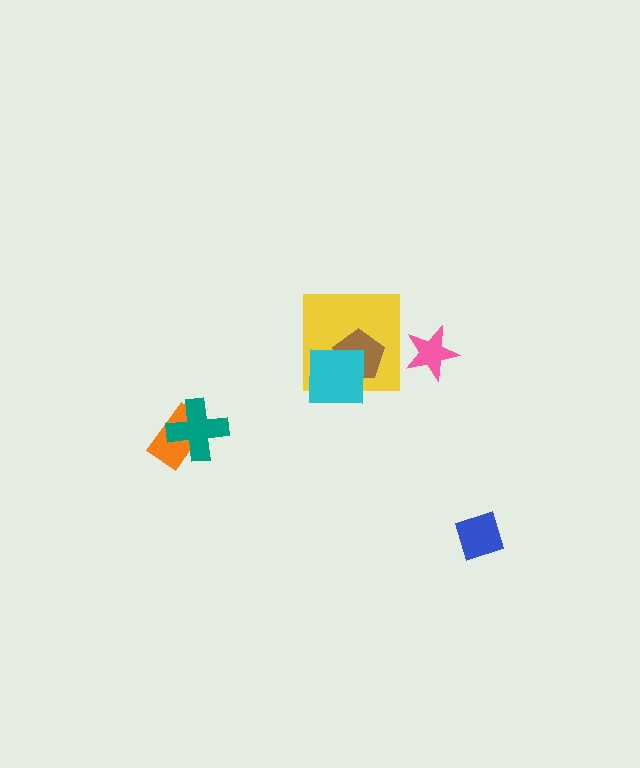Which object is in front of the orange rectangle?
The teal cross is in front of the orange rectangle.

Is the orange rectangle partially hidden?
Yes, it is partially covered by another shape.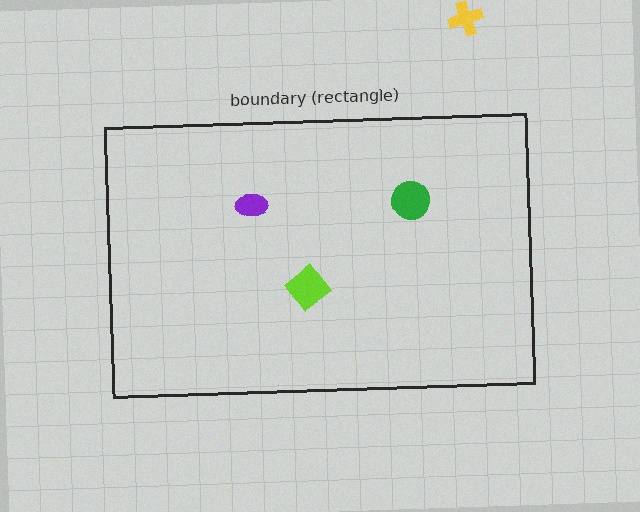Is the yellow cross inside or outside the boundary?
Outside.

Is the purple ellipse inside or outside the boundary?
Inside.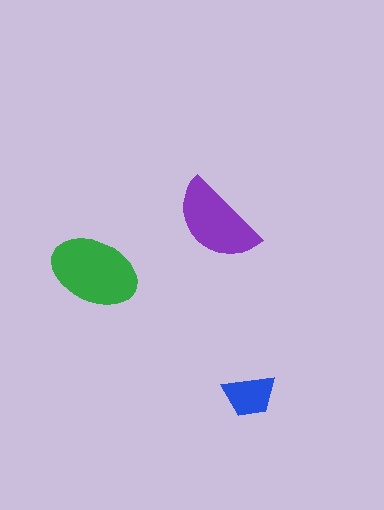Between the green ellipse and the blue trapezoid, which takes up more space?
The green ellipse.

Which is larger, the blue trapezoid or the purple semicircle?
The purple semicircle.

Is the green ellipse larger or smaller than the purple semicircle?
Larger.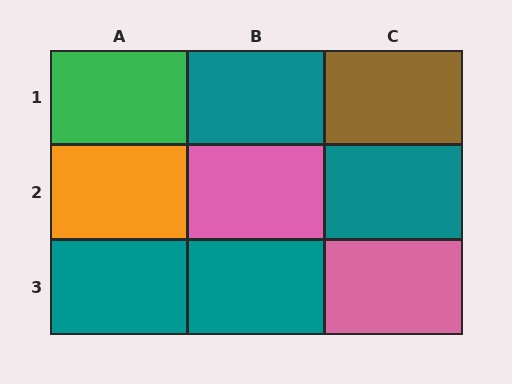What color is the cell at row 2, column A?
Orange.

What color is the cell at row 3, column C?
Pink.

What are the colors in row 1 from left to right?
Green, teal, brown.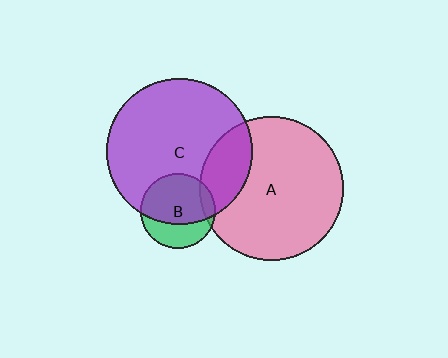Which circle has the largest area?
Circle C (purple).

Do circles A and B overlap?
Yes.